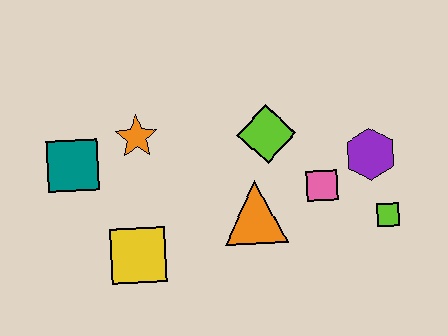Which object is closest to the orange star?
The teal square is closest to the orange star.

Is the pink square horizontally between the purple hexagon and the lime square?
No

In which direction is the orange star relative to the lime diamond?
The orange star is to the left of the lime diamond.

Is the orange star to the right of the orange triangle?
No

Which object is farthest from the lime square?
The teal square is farthest from the lime square.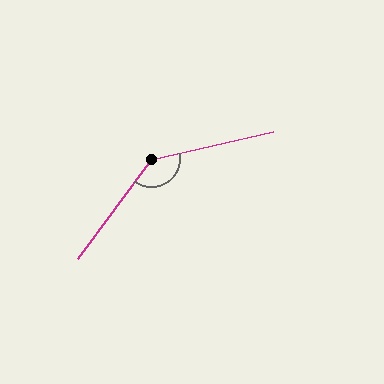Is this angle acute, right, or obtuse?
It is obtuse.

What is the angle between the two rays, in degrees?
Approximately 139 degrees.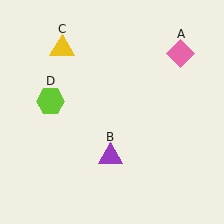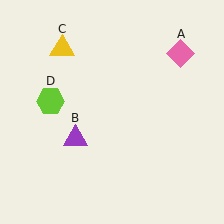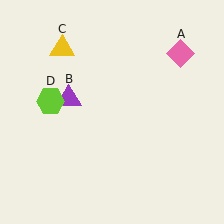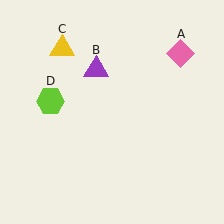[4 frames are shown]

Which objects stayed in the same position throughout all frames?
Pink diamond (object A) and yellow triangle (object C) and lime hexagon (object D) remained stationary.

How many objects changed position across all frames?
1 object changed position: purple triangle (object B).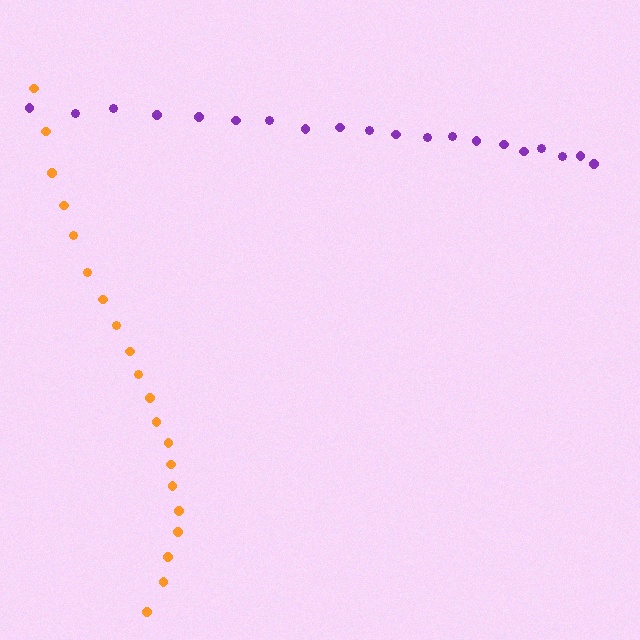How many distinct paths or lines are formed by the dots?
There are 2 distinct paths.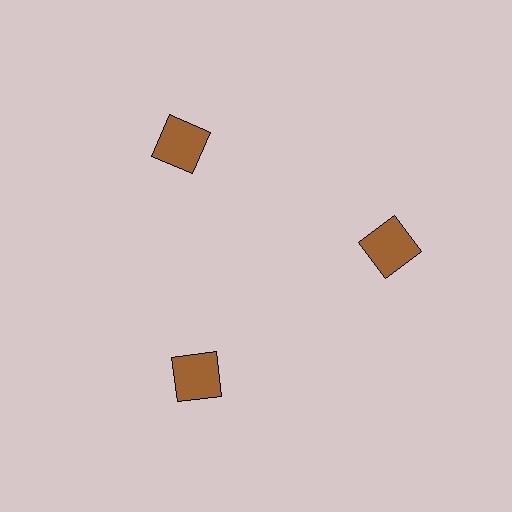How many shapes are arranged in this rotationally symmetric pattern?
There are 3 shapes, arranged in 3 groups of 1.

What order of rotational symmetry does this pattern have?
This pattern has 3-fold rotational symmetry.